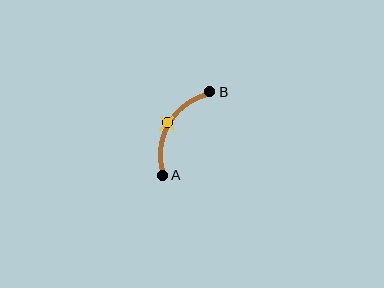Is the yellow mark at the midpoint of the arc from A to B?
Yes. The yellow mark lies on the arc at equal arc-length from both A and B — it is the arc midpoint.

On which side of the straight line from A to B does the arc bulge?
The arc bulges to the left of the straight line connecting A and B.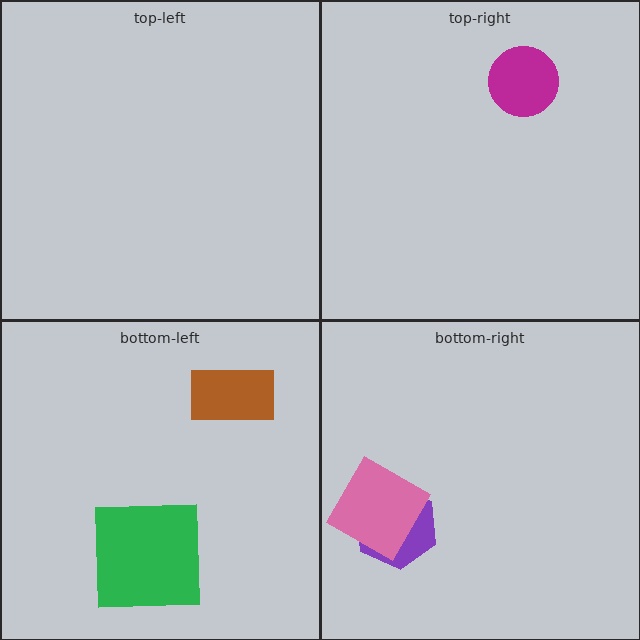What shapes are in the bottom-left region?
The brown rectangle, the green square.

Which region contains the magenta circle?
The top-right region.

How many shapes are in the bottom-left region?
2.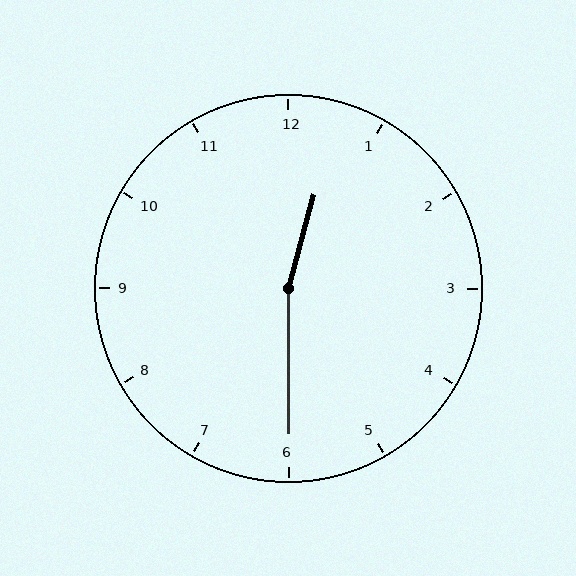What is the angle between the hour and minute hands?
Approximately 165 degrees.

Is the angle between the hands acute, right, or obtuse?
It is obtuse.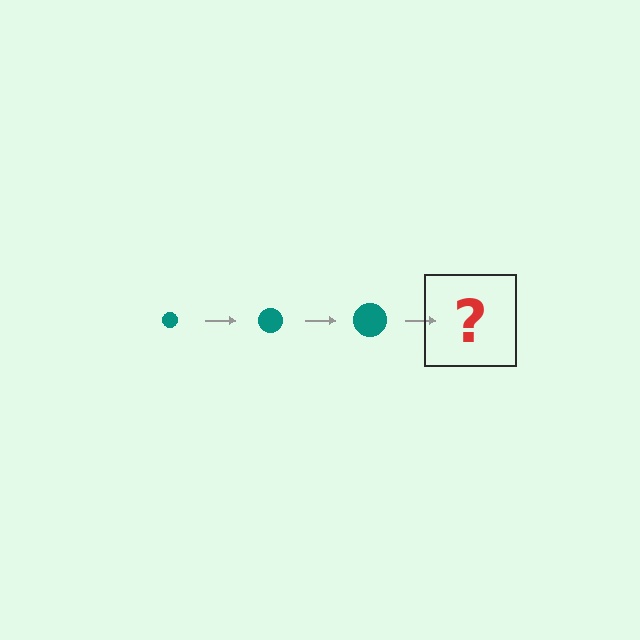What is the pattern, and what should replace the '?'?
The pattern is that the circle gets progressively larger each step. The '?' should be a teal circle, larger than the previous one.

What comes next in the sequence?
The next element should be a teal circle, larger than the previous one.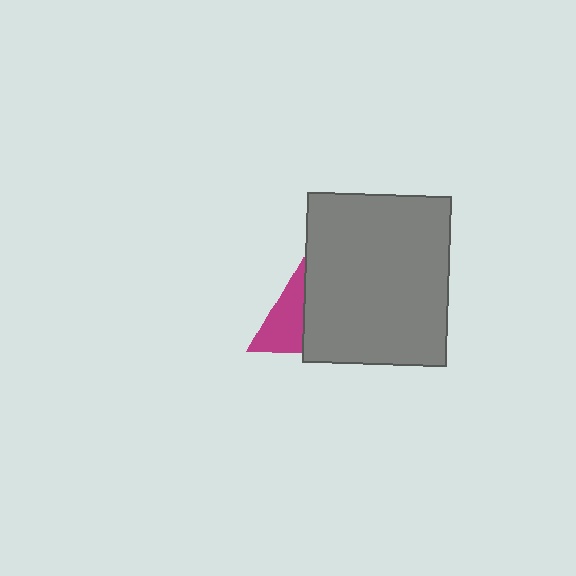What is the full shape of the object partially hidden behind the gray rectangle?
The partially hidden object is a magenta triangle.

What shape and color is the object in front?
The object in front is a gray rectangle.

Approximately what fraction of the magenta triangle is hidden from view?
Roughly 50% of the magenta triangle is hidden behind the gray rectangle.